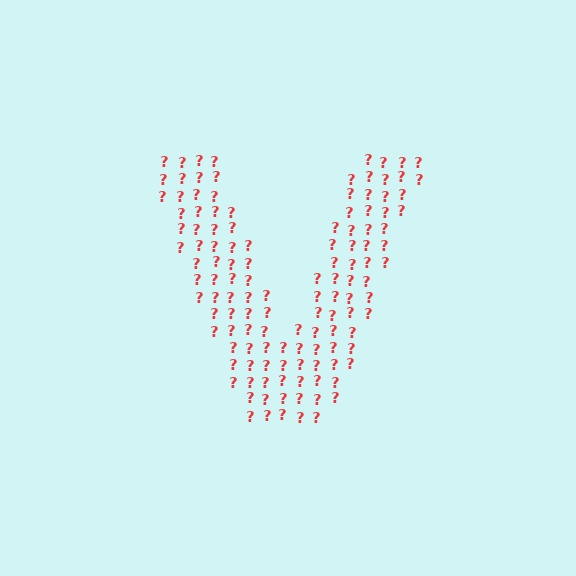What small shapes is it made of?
It is made of small question marks.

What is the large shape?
The large shape is the letter V.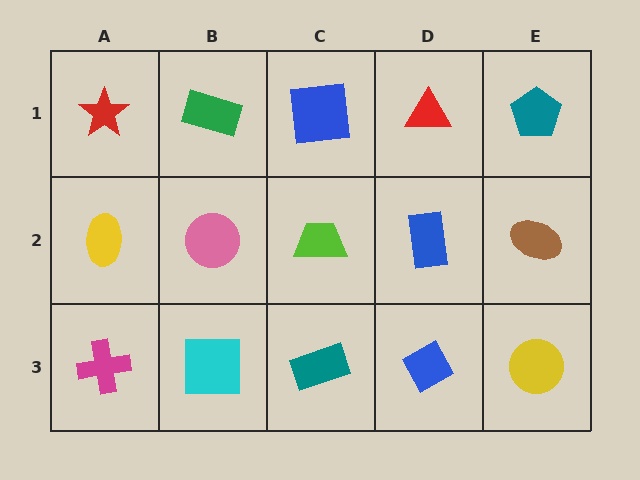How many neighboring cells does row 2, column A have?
3.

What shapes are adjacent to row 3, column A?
A yellow ellipse (row 2, column A), a cyan square (row 3, column B).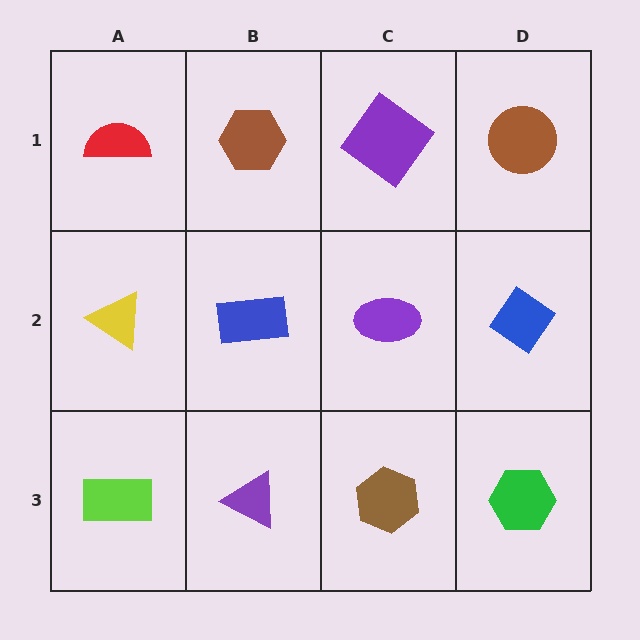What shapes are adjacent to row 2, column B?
A brown hexagon (row 1, column B), a purple triangle (row 3, column B), a yellow triangle (row 2, column A), a purple ellipse (row 2, column C).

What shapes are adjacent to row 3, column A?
A yellow triangle (row 2, column A), a purple triangle (row 3, column B).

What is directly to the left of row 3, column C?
A purple triangle.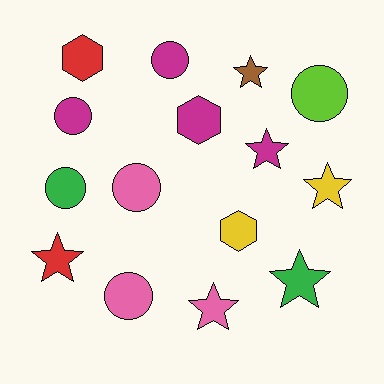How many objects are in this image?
There are 15 objects.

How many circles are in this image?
There are 6 circles.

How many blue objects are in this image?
There are no blue objects.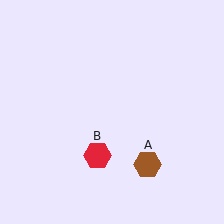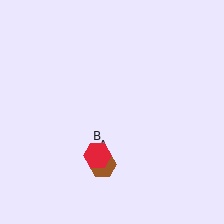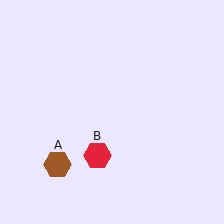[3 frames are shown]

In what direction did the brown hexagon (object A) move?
The brown hexagon (object A) moved left.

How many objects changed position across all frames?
1 object changed position: brown hexagon (object A).